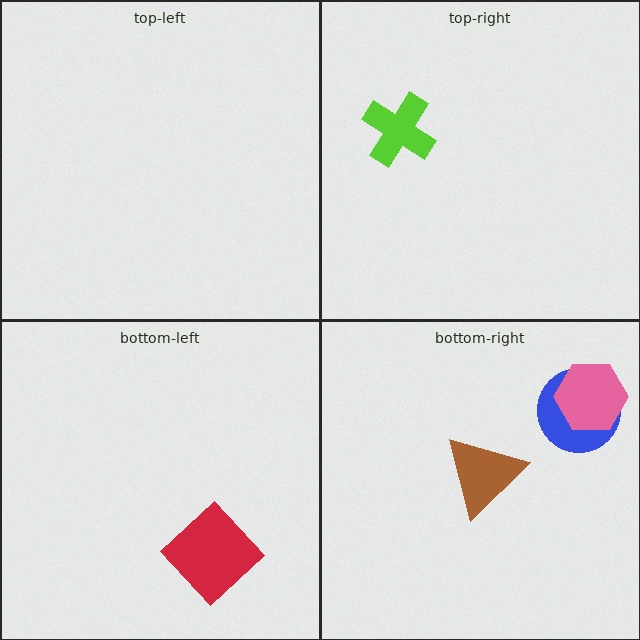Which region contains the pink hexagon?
The bottom-right region.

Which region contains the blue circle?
The bottom-right region.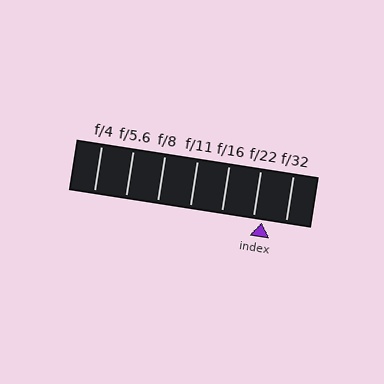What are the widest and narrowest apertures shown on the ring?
The widest aperture shown is f/4 and the narrowest is f/32.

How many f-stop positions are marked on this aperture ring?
There are 7 f-stop positions marked.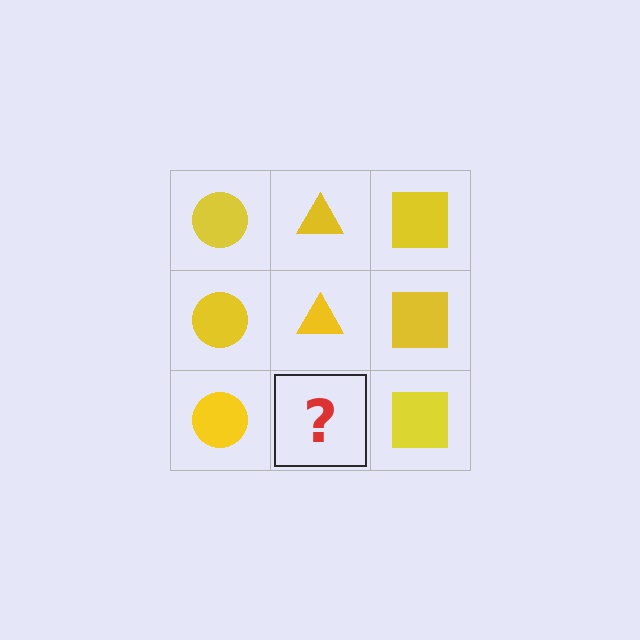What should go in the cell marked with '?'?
The missing cell should contain a yellow triangle.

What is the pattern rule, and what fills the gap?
The rule is that each column has a consistent shape. The gap should be filled with a yellow triangle.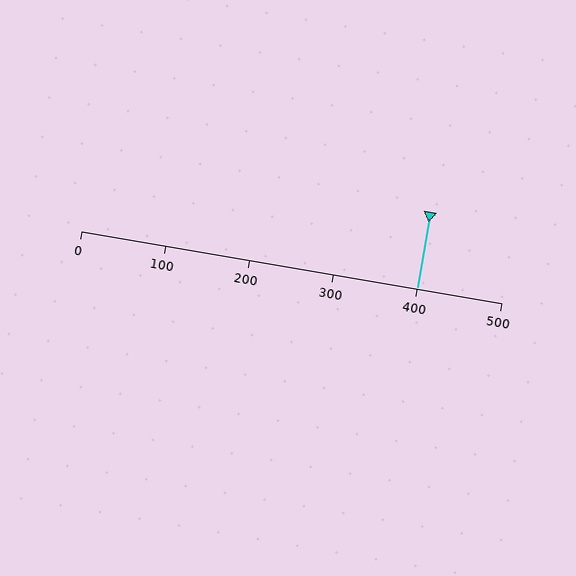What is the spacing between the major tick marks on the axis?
The major ticks are spaced 100 apart.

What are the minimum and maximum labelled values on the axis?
The axis runs from 0 to 500.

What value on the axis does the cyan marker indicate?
The marker indicates approximately 400.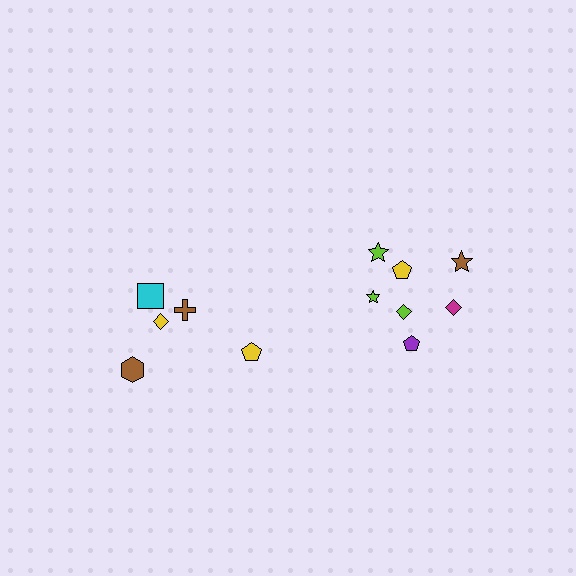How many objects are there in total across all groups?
There are 12 objects.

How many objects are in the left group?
There are 5 objects.